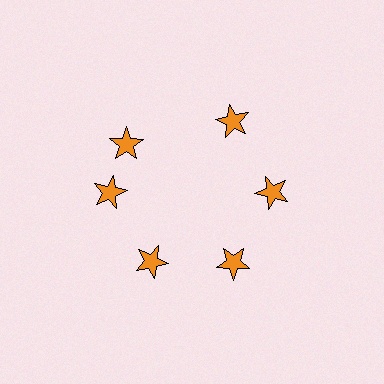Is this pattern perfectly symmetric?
No. The 6 orange stars are arranged in a ring, but one element near the 11 o'clock position is rotated out of alignment along the ring, breaking the 6-fold rotational symmetry.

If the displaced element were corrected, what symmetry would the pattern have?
It would have 6-fold rotational symmetry — the pattern would map onto itself every 60 degrees.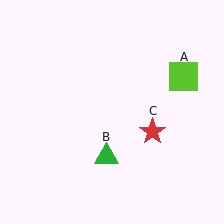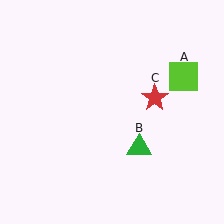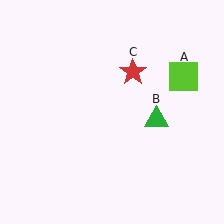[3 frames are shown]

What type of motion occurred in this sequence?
The green triangle (object B), red star (object C) rotated counterclockwise around the center of the scene.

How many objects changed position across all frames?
2 objects changed position: green triangle (object B), red star (object C).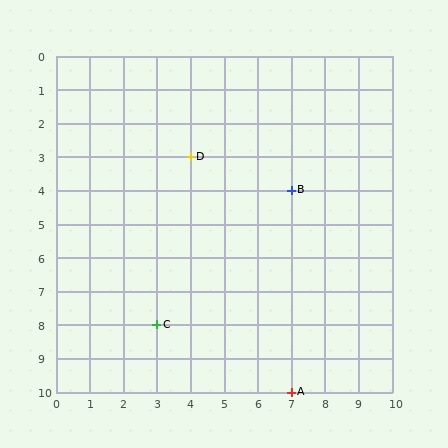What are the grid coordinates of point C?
Point C is at grid coordinates (3, 8).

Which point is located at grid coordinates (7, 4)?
Point B is at (7, 4).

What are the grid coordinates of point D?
Point D is at grid coordinates (4, 3).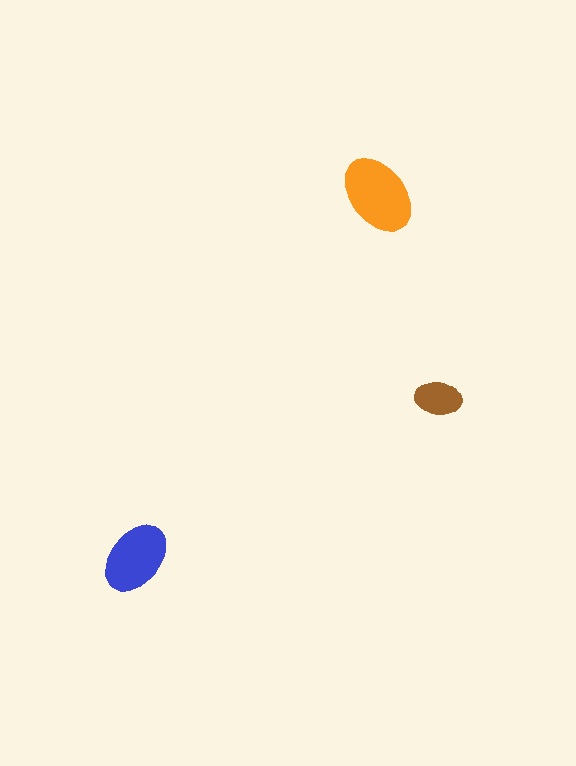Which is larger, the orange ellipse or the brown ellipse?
The orange one.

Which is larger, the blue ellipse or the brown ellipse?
The blue one.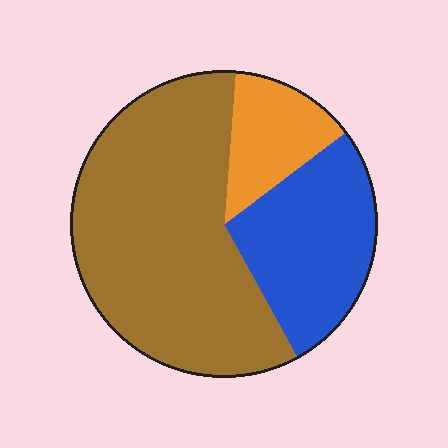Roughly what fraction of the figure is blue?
Blue covers about 25% of the figure.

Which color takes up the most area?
Brown, at roughly 60%.